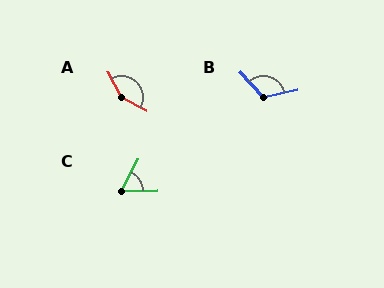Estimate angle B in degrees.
Approximately 120 degrees.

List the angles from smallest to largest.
C (61°), B (120°), A (145°).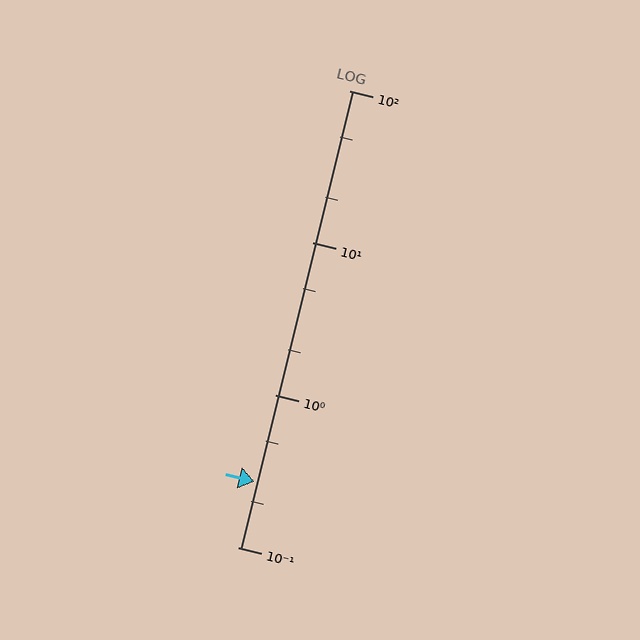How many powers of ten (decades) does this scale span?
The scale spans 3 decades, from 0.1 to 100.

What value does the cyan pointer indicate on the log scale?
The pointer indicates approximately 0.27.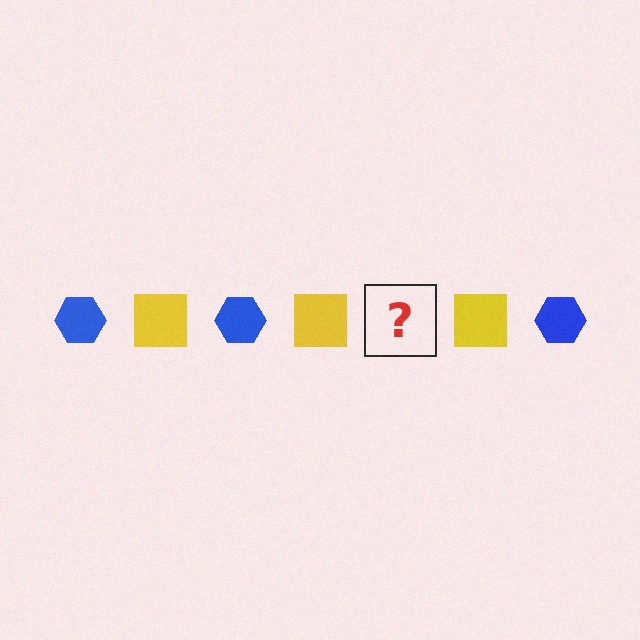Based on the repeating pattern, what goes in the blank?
The blank should be a blue hexagon.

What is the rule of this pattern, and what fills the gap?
The rule is that the pattern alternates between blue hexagon and yellow square. The gap should be filled with a blue hexagon.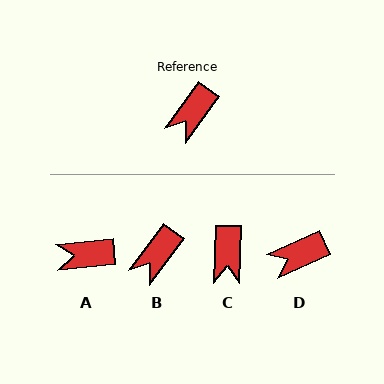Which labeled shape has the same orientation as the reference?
B.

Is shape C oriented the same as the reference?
No, it is off by about 35 degrees.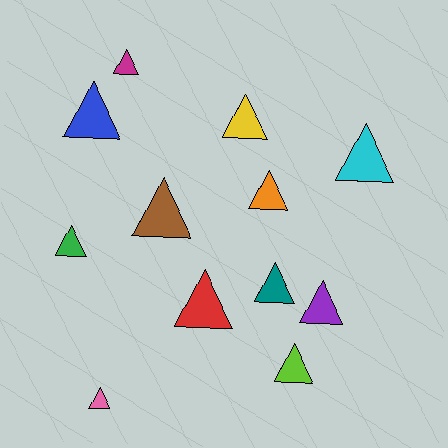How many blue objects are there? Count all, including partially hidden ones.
There is 1 blue object.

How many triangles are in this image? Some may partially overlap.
There are 12 triangles.